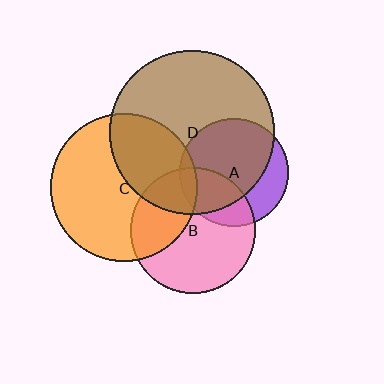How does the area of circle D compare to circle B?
Approximately 1.7 times.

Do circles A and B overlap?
Yes.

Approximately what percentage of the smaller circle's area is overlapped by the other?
Approximately 30%.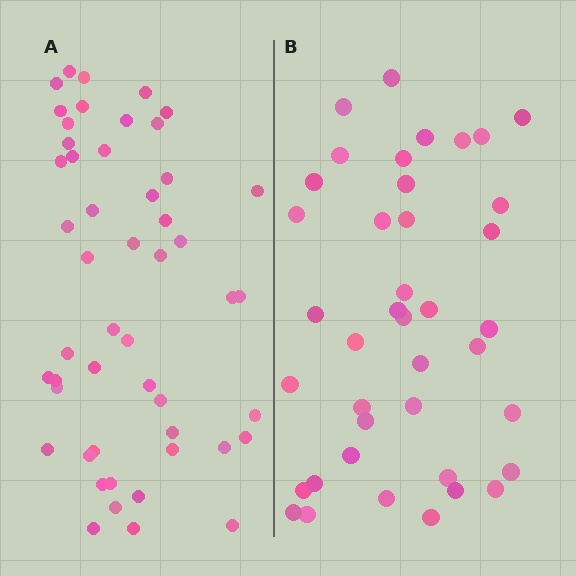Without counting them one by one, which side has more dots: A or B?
Region A (the left region) has more dots.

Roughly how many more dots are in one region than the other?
Region A has roughly 10 or so more dots than region B.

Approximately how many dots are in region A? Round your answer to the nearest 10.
About 50 dots.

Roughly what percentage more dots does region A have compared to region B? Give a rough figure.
About 25% more.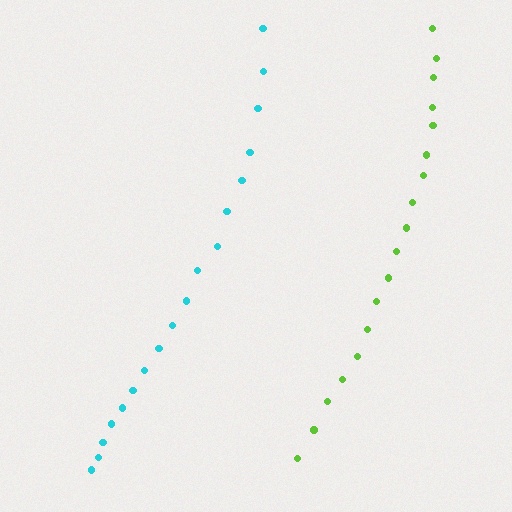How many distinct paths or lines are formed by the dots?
There are 2 distinct paths.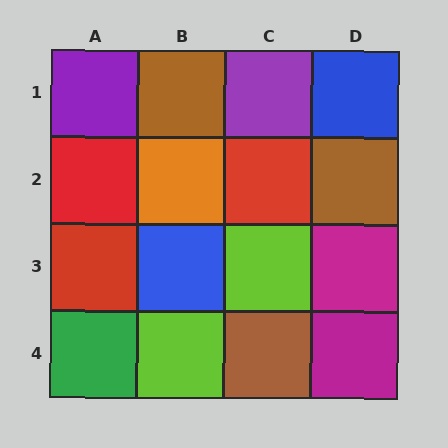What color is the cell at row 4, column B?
Lime.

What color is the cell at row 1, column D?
Blue.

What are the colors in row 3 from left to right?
Red, blue, lime, magenta.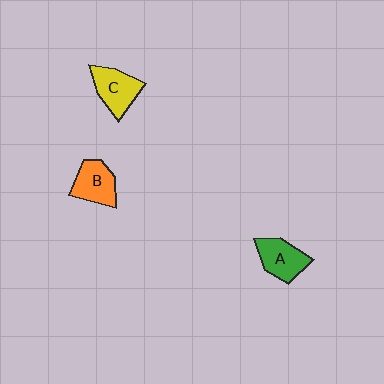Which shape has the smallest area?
Shape B (orange).